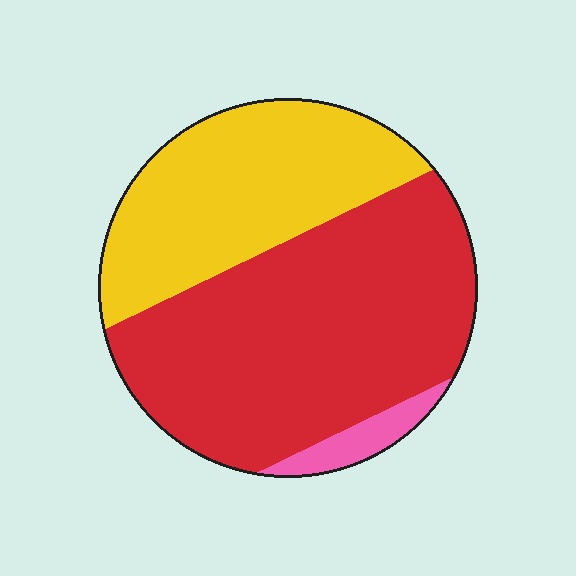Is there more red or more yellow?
Red.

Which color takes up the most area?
Red, at roughly 60%.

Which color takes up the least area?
Pink, at roughly 5%.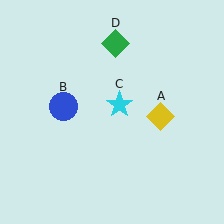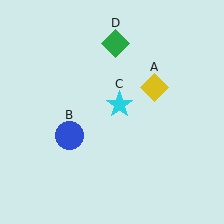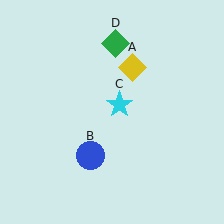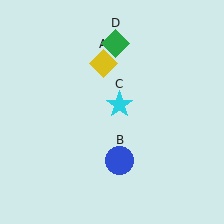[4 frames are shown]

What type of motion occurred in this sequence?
The yellow diamond (object A), blue circle (object B) rotated counterclockwise around the center of the scene.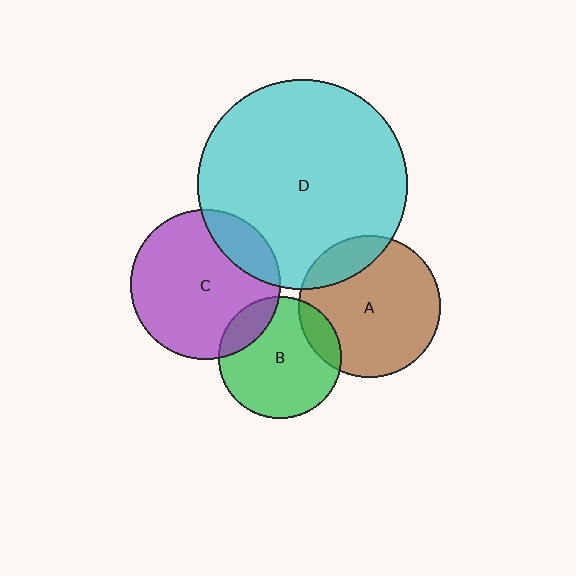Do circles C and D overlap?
Yes.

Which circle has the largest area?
Circle D (cyan).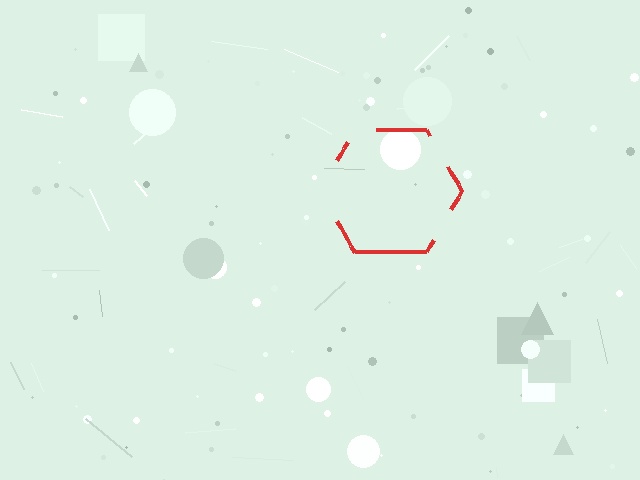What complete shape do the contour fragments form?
The contour fragments form a hexagon.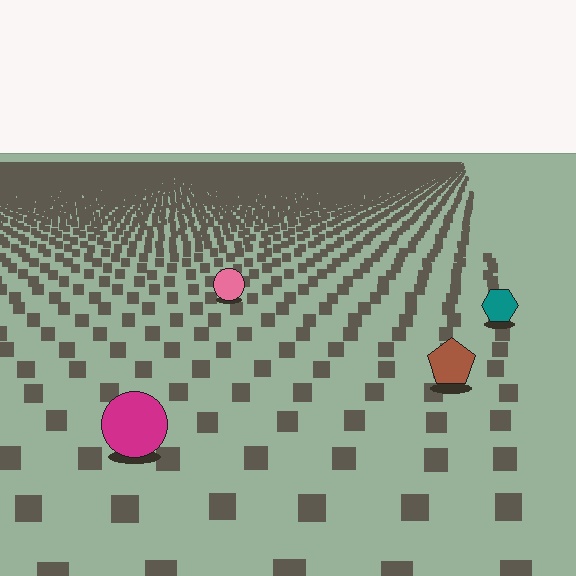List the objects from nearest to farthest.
From nearest to farthest: the magenta circle, the brown pentagon, the teal hexagon, the pink circle.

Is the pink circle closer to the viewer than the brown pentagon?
No. The brown pentagon is closer — you can tell from the texture gradient: the ground texture is coarser near it.